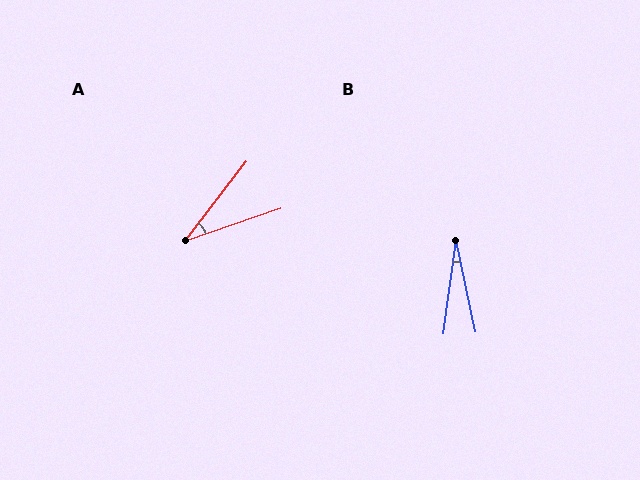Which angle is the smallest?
B, at approximately 19 degrees.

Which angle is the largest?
A, at approximately 34 degrees.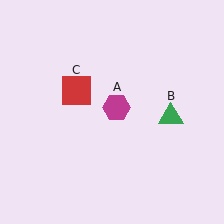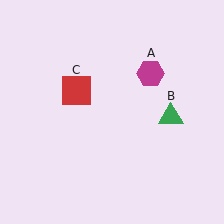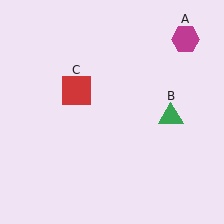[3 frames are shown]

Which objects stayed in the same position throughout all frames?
Green triangle (object B) and red square (object C) remained stationary.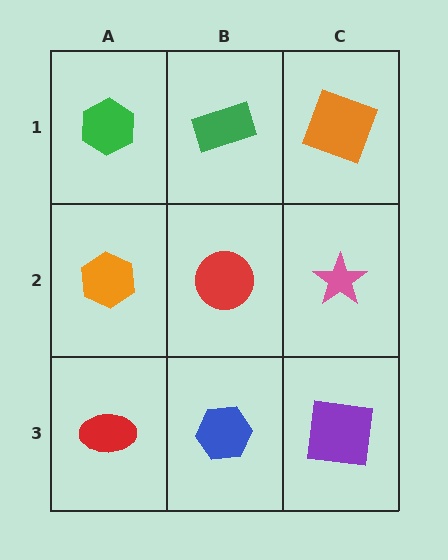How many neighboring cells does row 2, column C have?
3.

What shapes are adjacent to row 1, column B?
A red circle (row 2, column B), a green hexagon (row 1, column A), an orange square (row 1, column C).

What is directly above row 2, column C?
An orange square.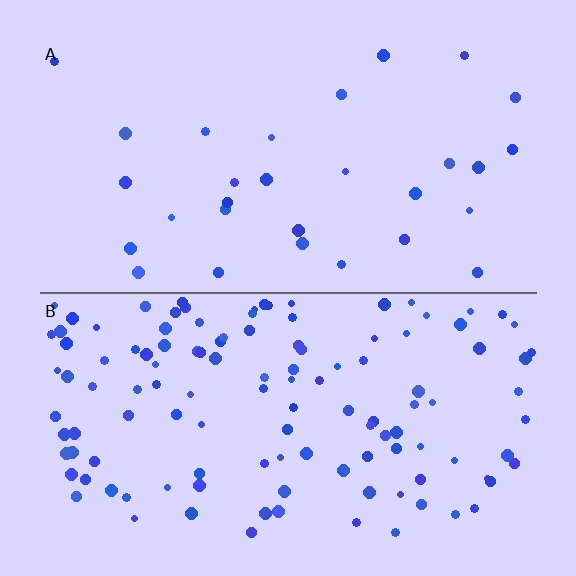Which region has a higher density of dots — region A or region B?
B (the bottom).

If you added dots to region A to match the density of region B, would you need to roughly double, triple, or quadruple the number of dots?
Approximately quadruple.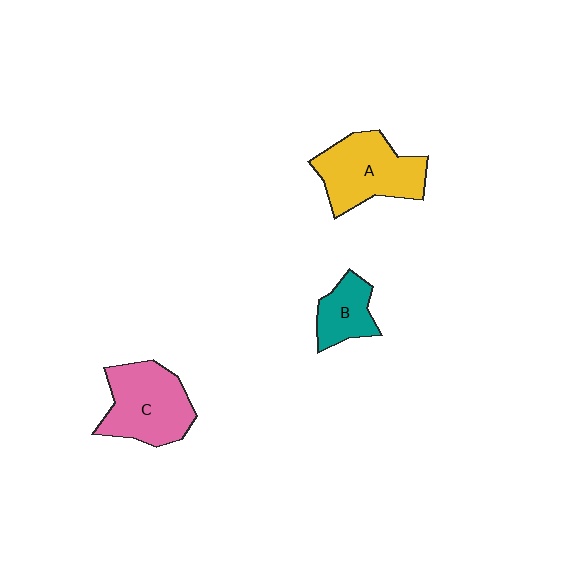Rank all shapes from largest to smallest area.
From largest to smallest: A (yellow), C (pink), B (teal).